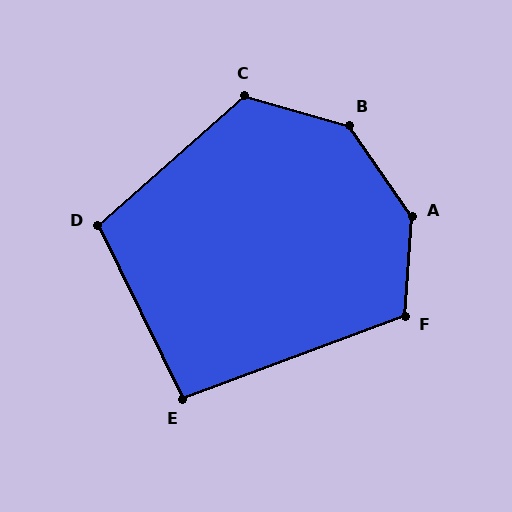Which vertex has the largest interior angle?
A, at approximately 142 degrees.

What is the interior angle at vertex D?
Approximately 106 degrees (obtuse).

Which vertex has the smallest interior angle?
E, at approximately 96 degrees.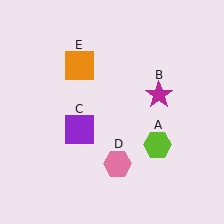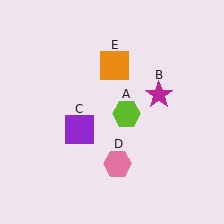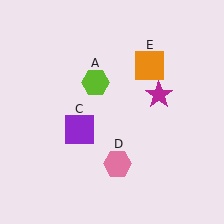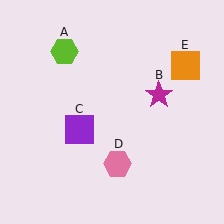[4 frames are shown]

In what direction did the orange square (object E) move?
The orange square (object E) moved right.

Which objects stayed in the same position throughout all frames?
Magenta star (object B) and purple square (object C) and pink hexagon (object D) remained stationary.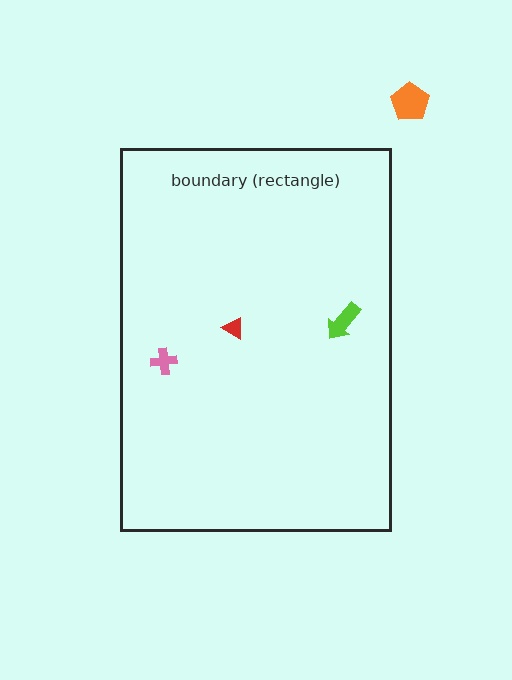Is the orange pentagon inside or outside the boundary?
Outside.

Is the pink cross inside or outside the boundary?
Inside.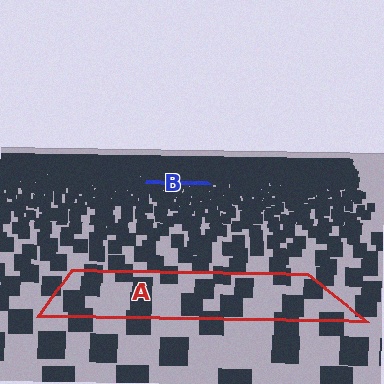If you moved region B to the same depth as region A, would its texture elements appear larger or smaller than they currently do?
They would appear larger. At a closer depth, the same texture elements are projected at a bigger on-screen size.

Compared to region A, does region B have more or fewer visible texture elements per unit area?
Region B has more texture elements per unit area — they are packed more densely because it is farther away.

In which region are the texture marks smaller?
The texture marks are smaller in region B, because it is farther away.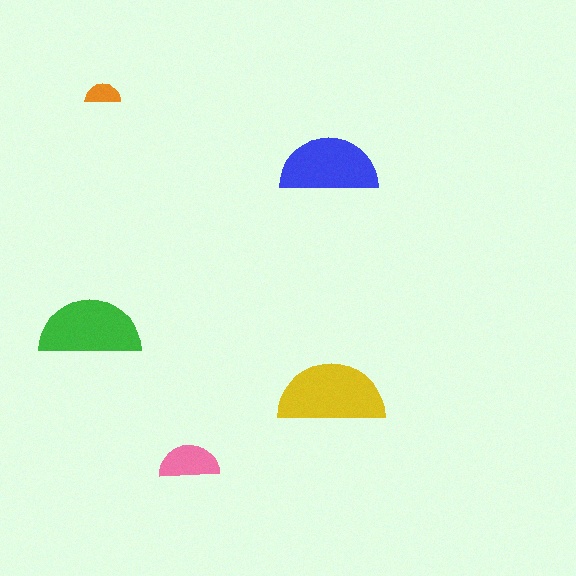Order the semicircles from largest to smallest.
the yellow one, the green one, the blue one, the pink one, the orange one.